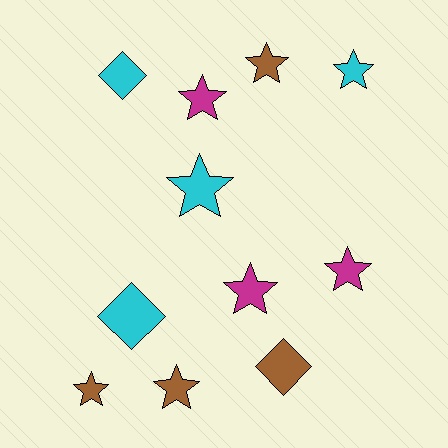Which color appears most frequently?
Brown, with 4 objects.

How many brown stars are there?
There are 3 brown stars.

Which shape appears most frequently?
Star, with 8 objects.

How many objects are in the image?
There are 11 objects.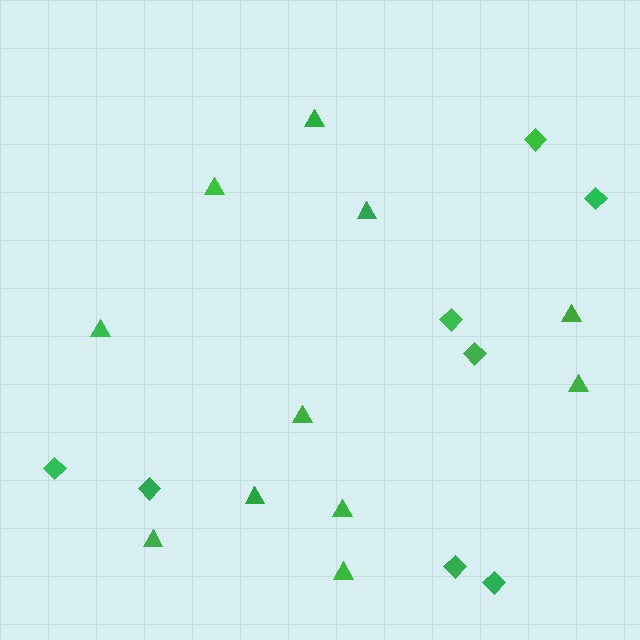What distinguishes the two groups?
There are 2 groups: one group of diamonds (8) and one group of triangles (11).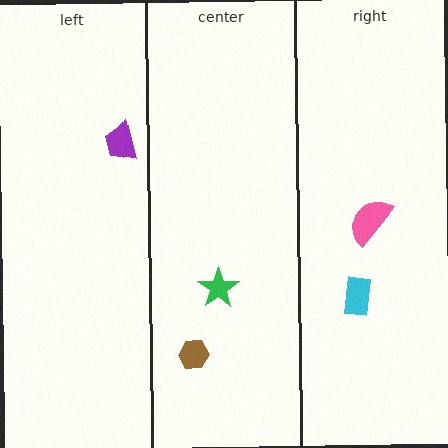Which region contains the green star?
The center region.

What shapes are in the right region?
The pink semicircle, the cyan rectangle.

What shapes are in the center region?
The green star, the brown hexagon.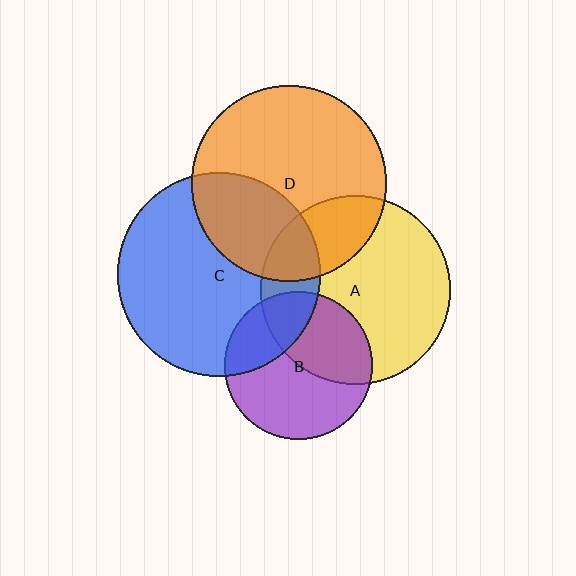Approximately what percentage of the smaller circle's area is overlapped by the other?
Approximately 25%.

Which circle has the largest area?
Circle C (blue).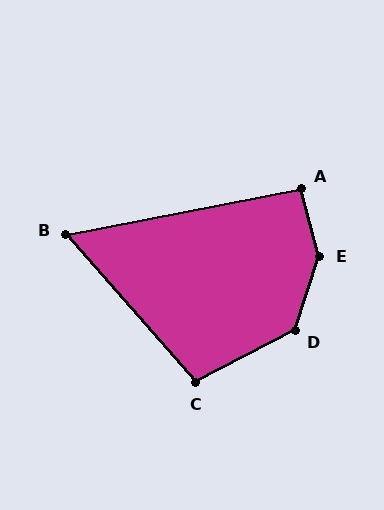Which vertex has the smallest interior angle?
B, at approximately 60 degrees.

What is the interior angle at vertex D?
Approximately 136 degrees (obtuse).